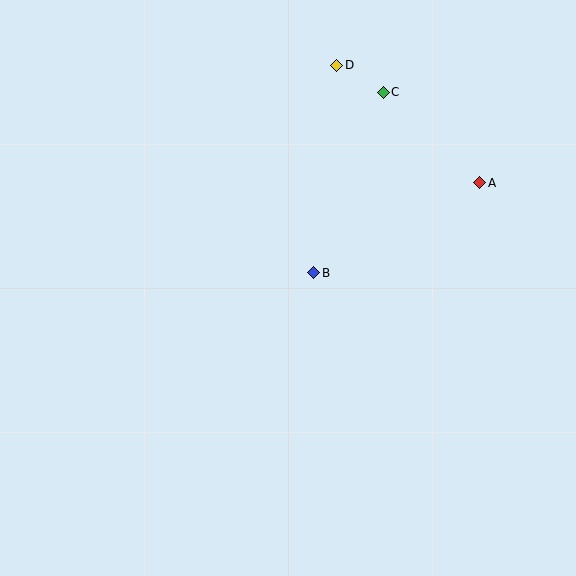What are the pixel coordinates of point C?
Point C is at (383, 92).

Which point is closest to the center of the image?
Point B at (314, 273) is closest to the center.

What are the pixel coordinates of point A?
Point A is at (480, 183).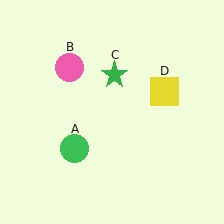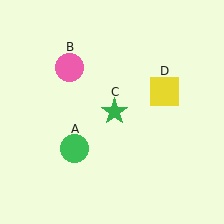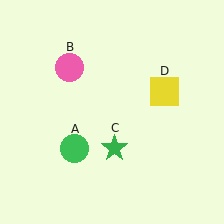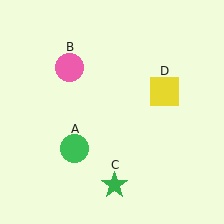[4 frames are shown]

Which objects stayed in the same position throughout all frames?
Green circle (object A) and pink circle (object B) and yellow square (object D) remained stationary.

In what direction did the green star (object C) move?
The green star (object C) moved down.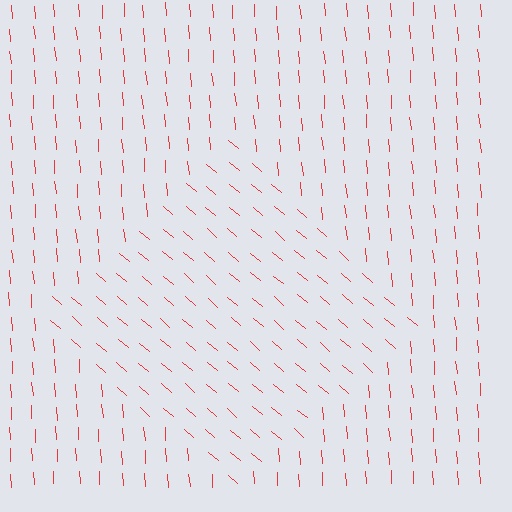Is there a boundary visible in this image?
Yes, there is a texture boundary formed by a change in line orientation.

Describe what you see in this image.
The image is filled with small red line segments. A diamond region in the image has lines oriented differently from the surrounding lines, creating a visible texture boundary.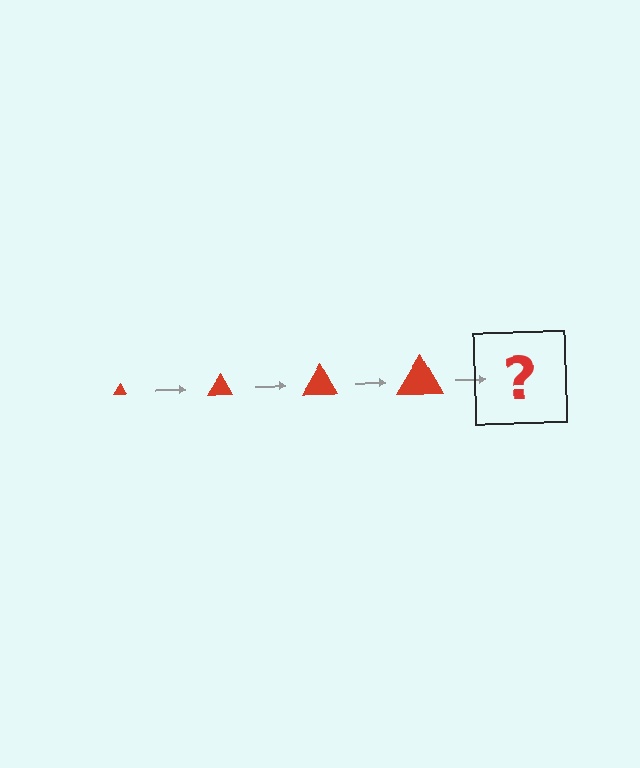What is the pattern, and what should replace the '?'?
The pattern is that the triangle gets progressively larger each step. The '?' should be a red triangle, larger than the previous one.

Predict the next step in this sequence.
The next step is a red triangle, larger than the previous one.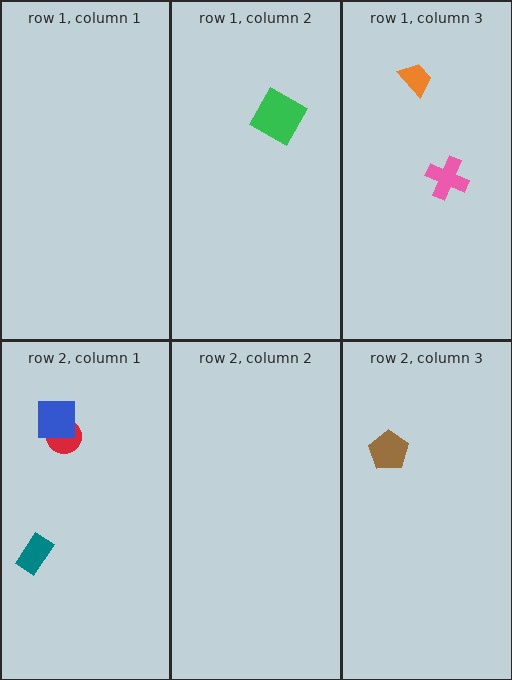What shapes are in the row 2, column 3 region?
The brown pentagon.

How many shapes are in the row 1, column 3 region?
2.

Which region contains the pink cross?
The row 1, column 3 region.